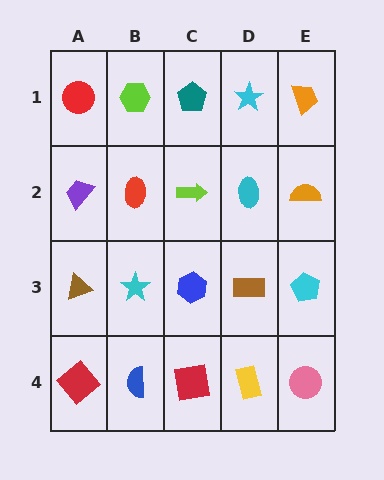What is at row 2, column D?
A cyan ellipse.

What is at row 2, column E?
An orange semicircle.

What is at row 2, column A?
A purple trapezoid.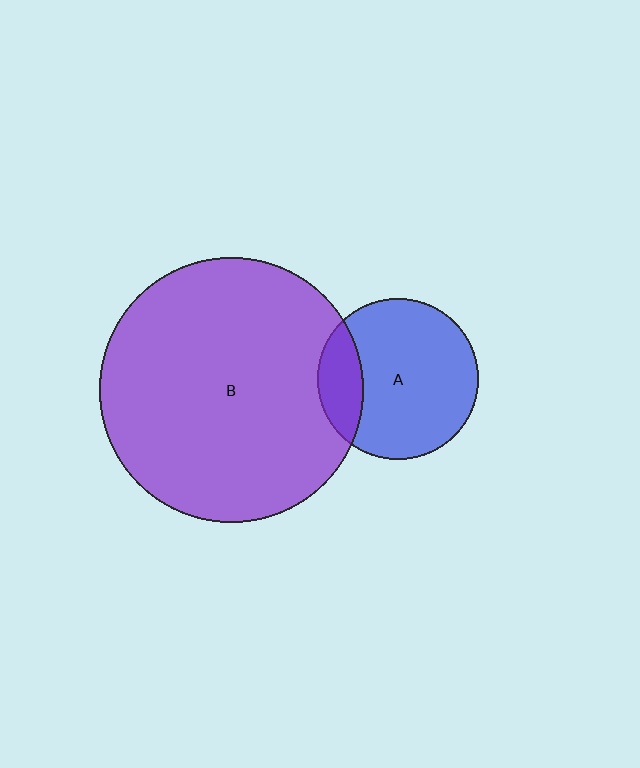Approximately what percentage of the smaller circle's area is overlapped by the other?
Approximately 20%.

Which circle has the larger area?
Circle B (purple).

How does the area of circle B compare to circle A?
Approximately 2.7 times.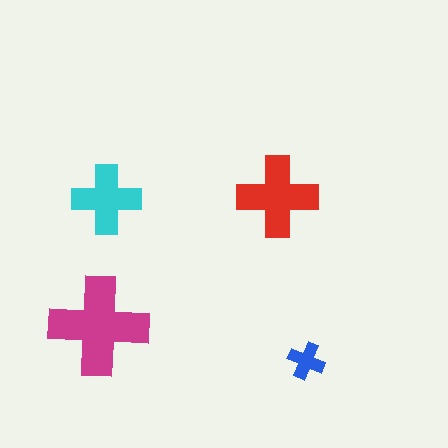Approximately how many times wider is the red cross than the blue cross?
About 2 times wider.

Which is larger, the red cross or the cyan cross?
The red one.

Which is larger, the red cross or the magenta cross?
The magenta one.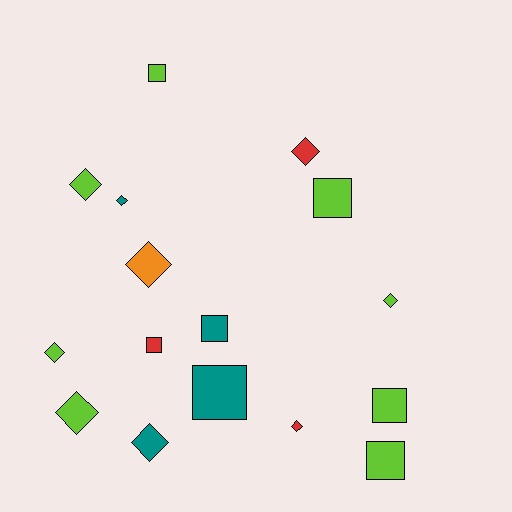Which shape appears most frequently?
Diamond, with 9 objects.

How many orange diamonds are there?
There is 1 orange diamond.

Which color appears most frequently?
Lime, with 8 objects.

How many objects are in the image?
There are 16 objects.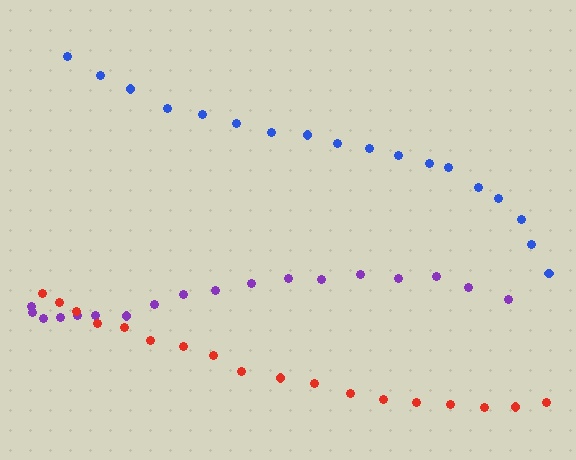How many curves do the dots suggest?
There are 3 distinct paths.